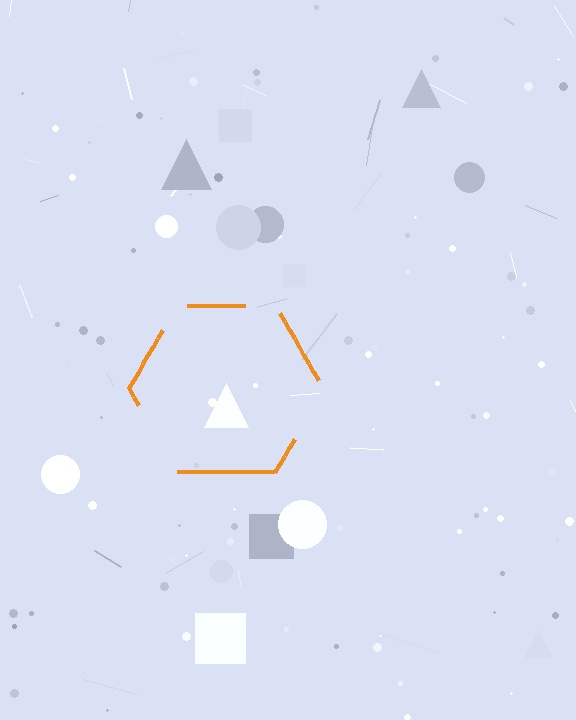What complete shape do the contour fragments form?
The contour fragments form a hexagon.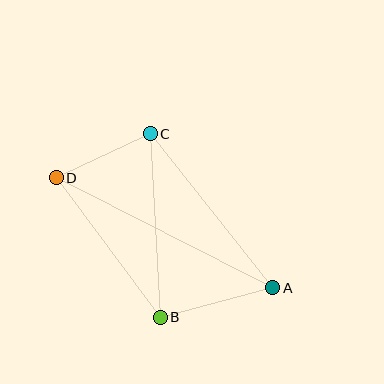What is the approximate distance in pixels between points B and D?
The distance between B and D is approximately 174 pixels.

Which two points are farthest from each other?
Points A and D are farthest from each other.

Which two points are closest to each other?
Points C and D are closest to each other.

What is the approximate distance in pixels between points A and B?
The distance between A and B is approximately 116 pixels.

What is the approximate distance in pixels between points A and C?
The distance between A and C is approximately 197 pixels.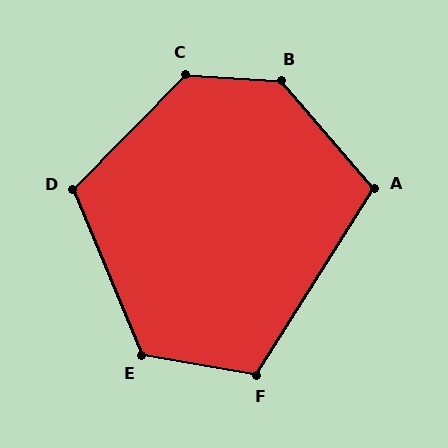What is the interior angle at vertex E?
Approximately 123 degrees (obtuse).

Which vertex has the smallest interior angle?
A, at approximately 107 degrees.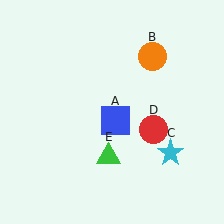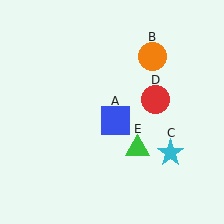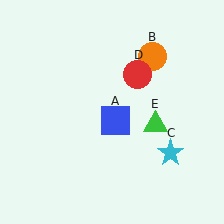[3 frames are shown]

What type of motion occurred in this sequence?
The red circle (object D), green triangle (object E) rotated counterclockwise around the center of the scene.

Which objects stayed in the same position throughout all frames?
Blue square (object A) and orange circle (object B) and cyan star (object C) remained stationary.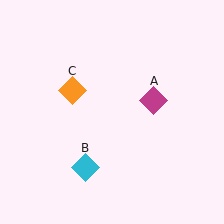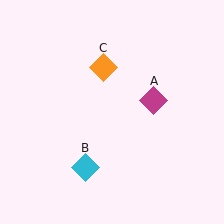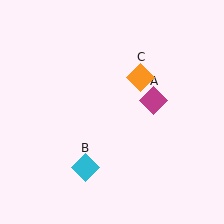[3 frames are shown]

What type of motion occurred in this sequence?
The orange diamond (object C) rotated clockwise around the center of the scene.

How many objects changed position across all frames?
1 object changed position: orange diamond (object C).